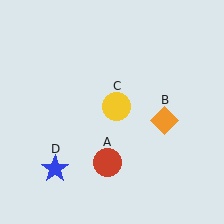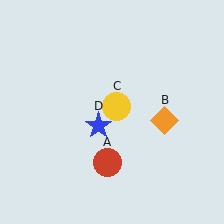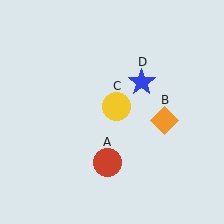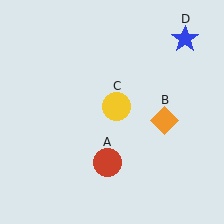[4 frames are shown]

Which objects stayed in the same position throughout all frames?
Red circle (object A) and orange diamond (object B) and yellow circle (object C) remained stationary.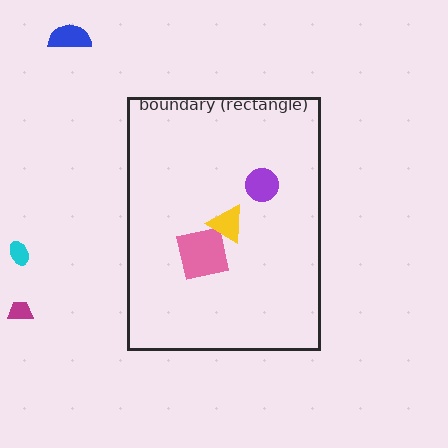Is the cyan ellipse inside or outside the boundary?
Outside.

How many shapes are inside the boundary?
3 inside, 3 outside.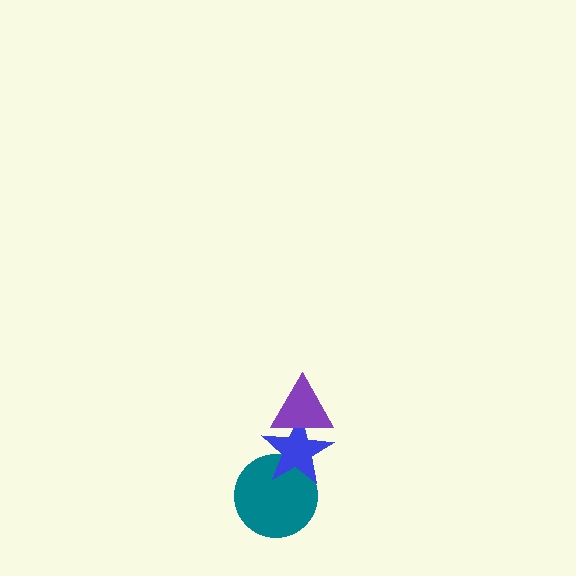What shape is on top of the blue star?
The purple triangle is on top of the blue star.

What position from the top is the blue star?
The blue star is 2nd from the top.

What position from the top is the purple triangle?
The purple triangle is 1st from the top.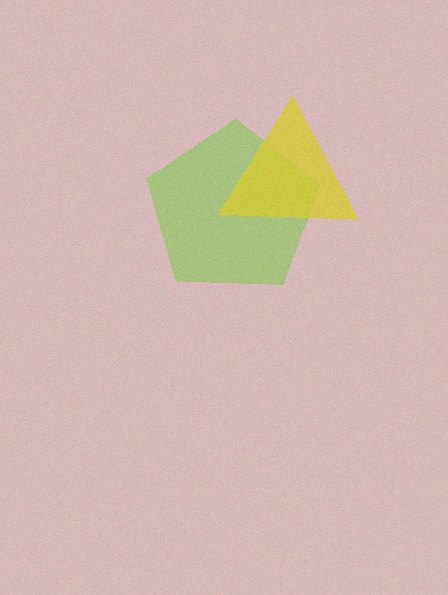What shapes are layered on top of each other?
The layered shapes are: a lime pentagon, a yellow triangle.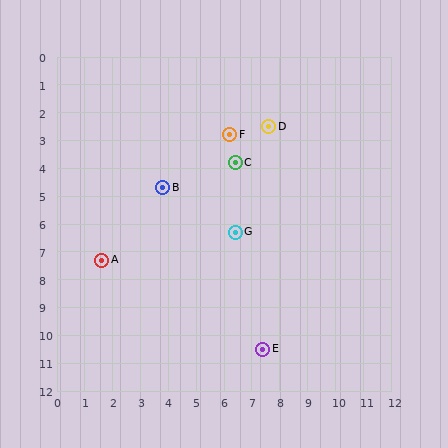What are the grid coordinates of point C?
Point C is at approximately (6.4, 3.8).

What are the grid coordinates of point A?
Point A is at approximately (1.6, 7.3).